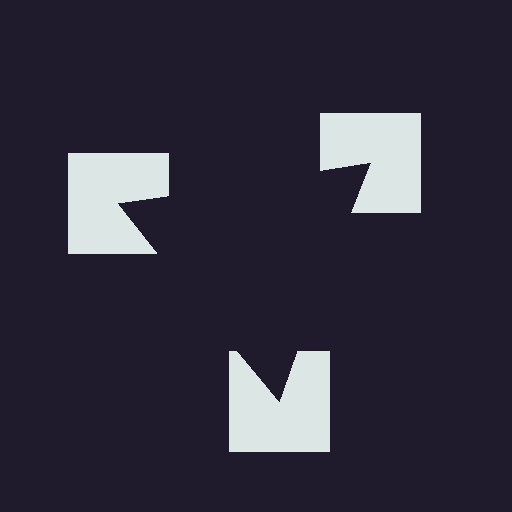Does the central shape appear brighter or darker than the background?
It typically appears slightly darker than the background, even though no actual brightness change is drawn.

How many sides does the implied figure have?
3 sides.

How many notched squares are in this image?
There are 3 — one at each vertex of the illusory triangle.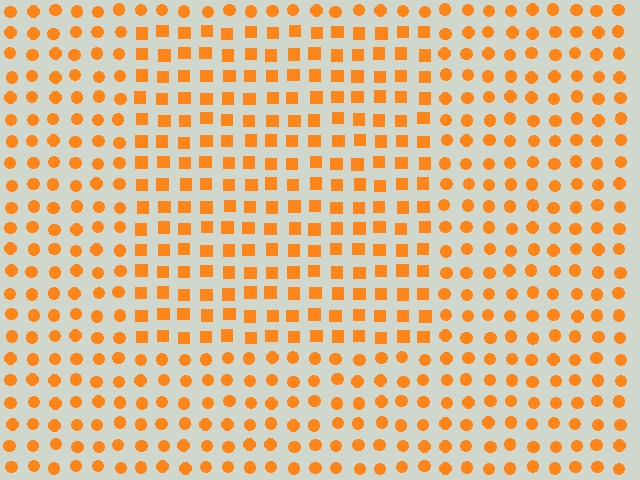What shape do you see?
I see a rectangle.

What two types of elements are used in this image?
The image uses squares inside the rectangle region and circles outside it.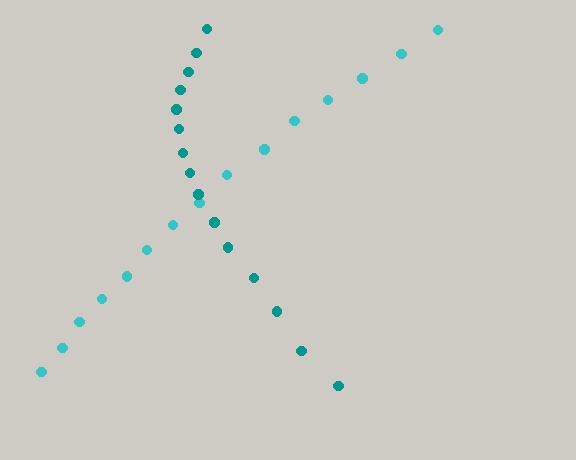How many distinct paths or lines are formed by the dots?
There are 2 distinct paths.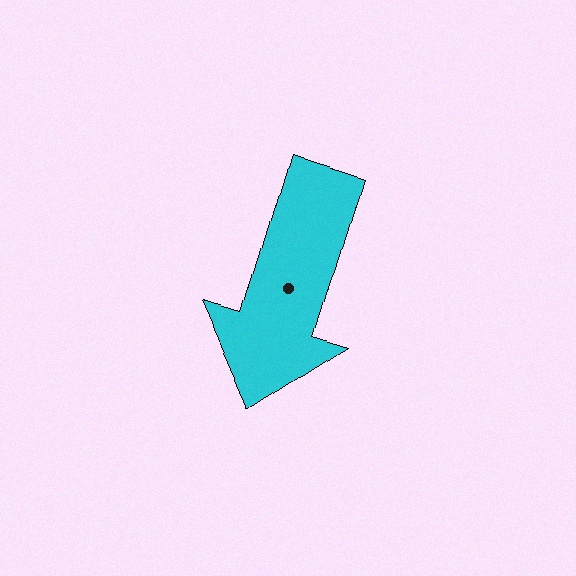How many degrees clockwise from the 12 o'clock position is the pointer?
Approximately 197 degrees.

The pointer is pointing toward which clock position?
Roughly 7 o'clock.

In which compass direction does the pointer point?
South.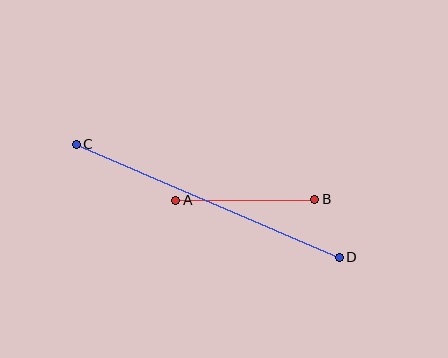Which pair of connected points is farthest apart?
Points C and D are farthest apart.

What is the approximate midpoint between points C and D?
The midpoint is at approximately (208, 201) pixels.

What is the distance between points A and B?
The distance is approximately 139 pixels.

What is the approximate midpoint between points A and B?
The midpoint is at approximately (245, 200) pixels.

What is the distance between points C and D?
The distance is approximately 286 pixels.